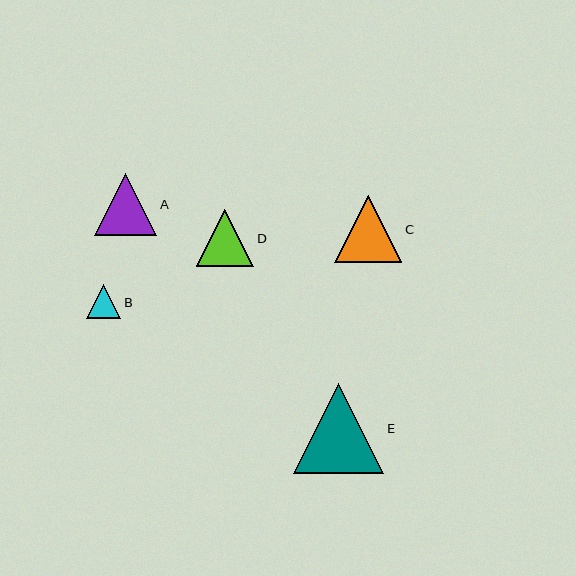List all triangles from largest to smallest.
From largest to smallest: E, C, A, D, B.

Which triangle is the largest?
Triangle E is the largest with a size of approximately 90 pixels.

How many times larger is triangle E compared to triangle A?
Triangle E is approximately 1.4 times the size of triangle A.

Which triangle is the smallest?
Triangle B is the smallest with a size of approximately 34 pixels.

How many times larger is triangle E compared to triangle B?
Triangle E is approximately 2.7 times the size of triangle B.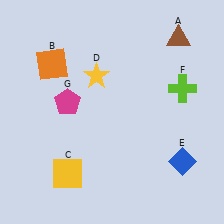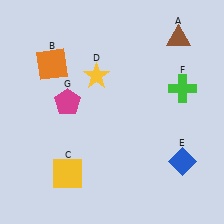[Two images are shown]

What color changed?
The cross (F) changed from lime in Image 1 to green in Image 2.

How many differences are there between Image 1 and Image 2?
There is 1 difference between the two images.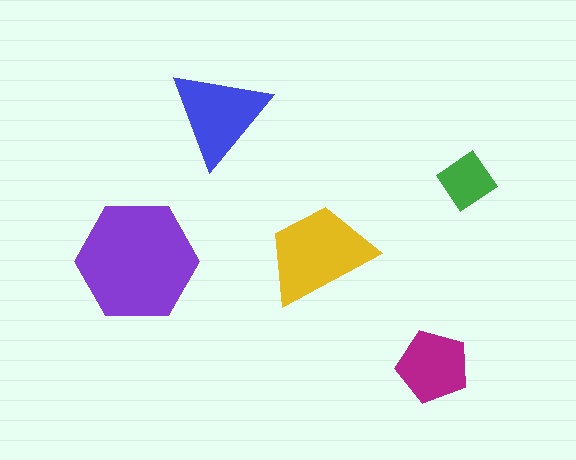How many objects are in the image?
There are 5 objects in the image.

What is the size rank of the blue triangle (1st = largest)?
3rd.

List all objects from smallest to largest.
The green diamond, the magenta pentagon, the blue triangle, the yellow trapezoid, the purple hexagon.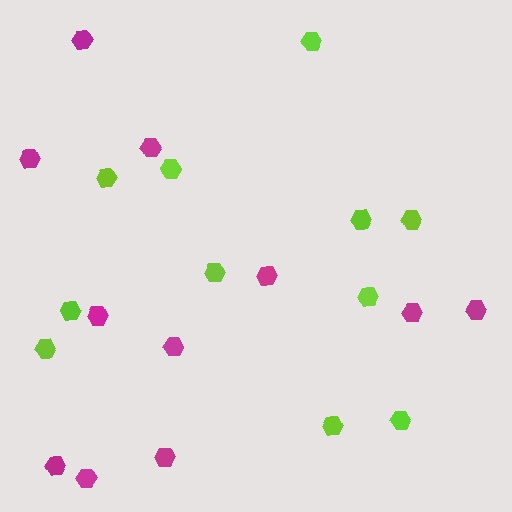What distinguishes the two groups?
There are 2 groups: one group of lime hexagons (11) and one group of magenta hexagons (11).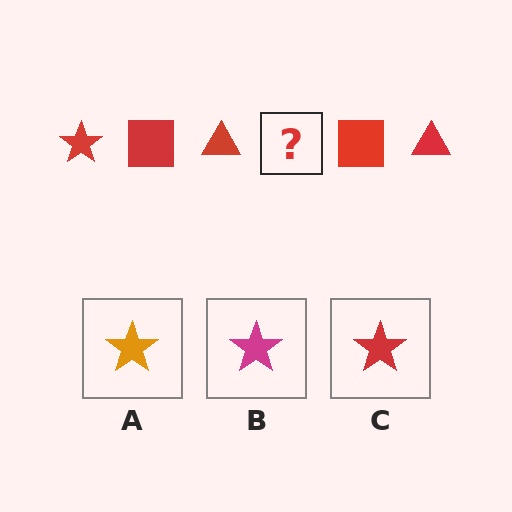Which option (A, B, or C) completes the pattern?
C.